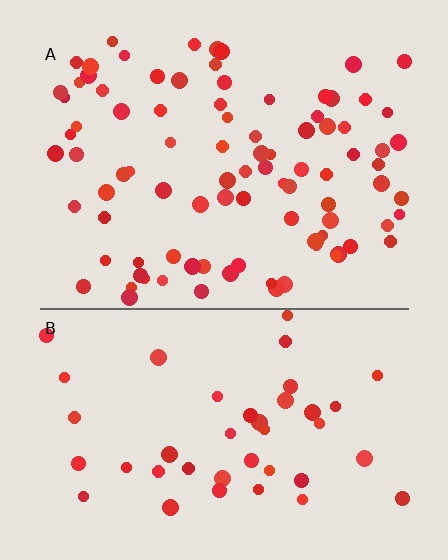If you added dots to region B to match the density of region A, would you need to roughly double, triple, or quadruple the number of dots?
Approximately double.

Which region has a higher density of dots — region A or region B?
A (the top).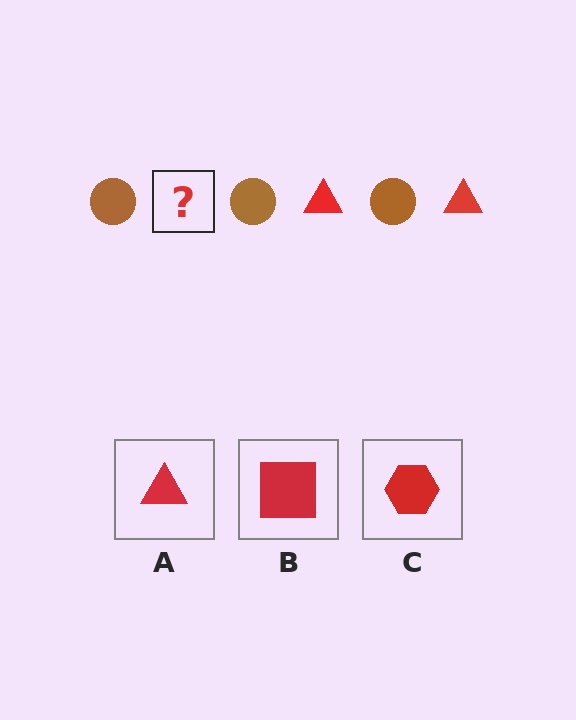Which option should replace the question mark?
Option A.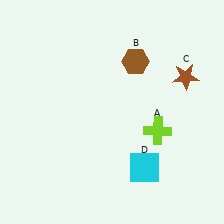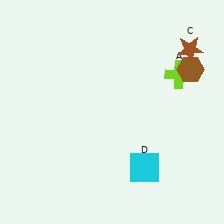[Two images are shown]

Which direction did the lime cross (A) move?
The lime cross (A) moved up.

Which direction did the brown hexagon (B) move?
The brown hexagon (B) moved right.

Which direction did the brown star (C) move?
The brown star (C) moved up.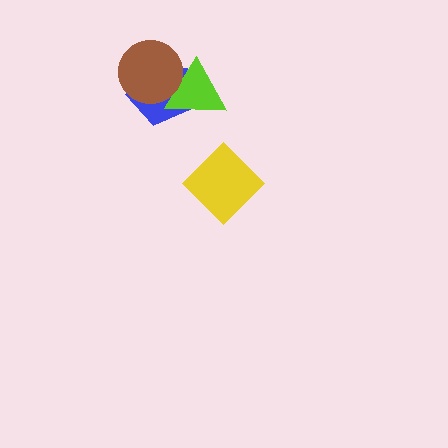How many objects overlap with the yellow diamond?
0 objects overlap with the yellow diamond.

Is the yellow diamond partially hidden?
No, no other shape covers it.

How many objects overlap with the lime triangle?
2 objects overlap with the lime triangle.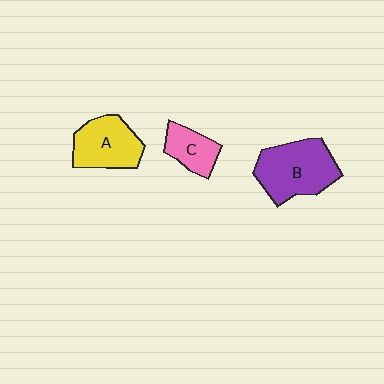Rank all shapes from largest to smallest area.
From largest to smallest: B (purple), A (yellow), C (pink).